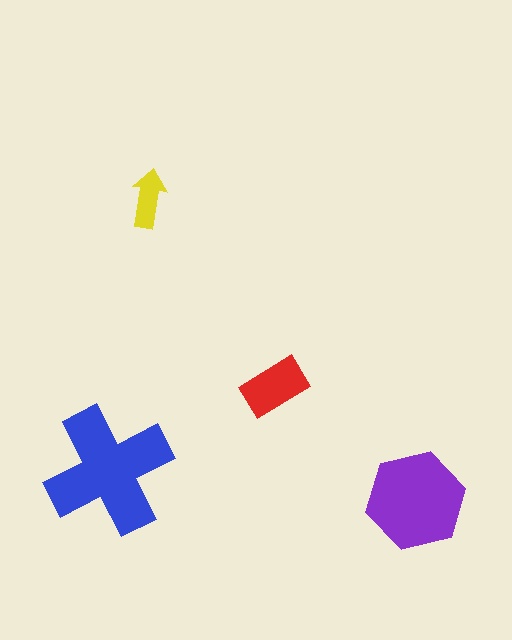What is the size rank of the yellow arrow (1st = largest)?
4th.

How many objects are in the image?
There are 4 objects in the image.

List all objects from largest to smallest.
The blue cross, the purple hexagon, the red rectangle, the yellow arrow.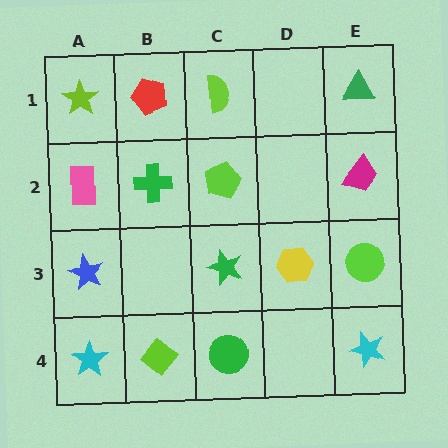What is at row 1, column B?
A red pentagon.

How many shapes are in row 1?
4 shapes.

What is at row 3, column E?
A lime circle.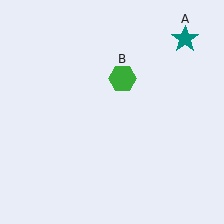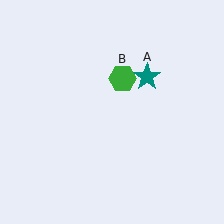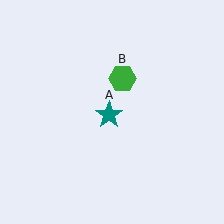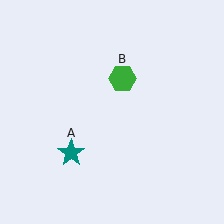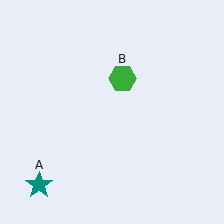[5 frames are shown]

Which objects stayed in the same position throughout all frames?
Green hexagon (object B) remained stationary.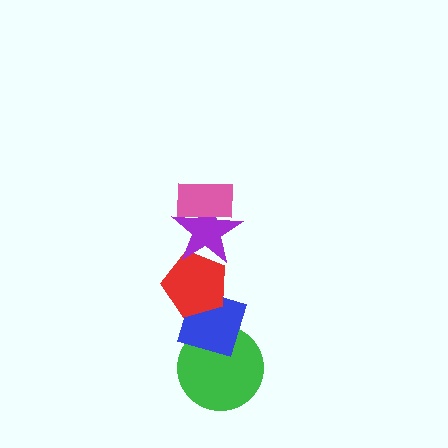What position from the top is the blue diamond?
The blue diamond is 4th from the top.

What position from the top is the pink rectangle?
The pink rectangle is 1st from the top.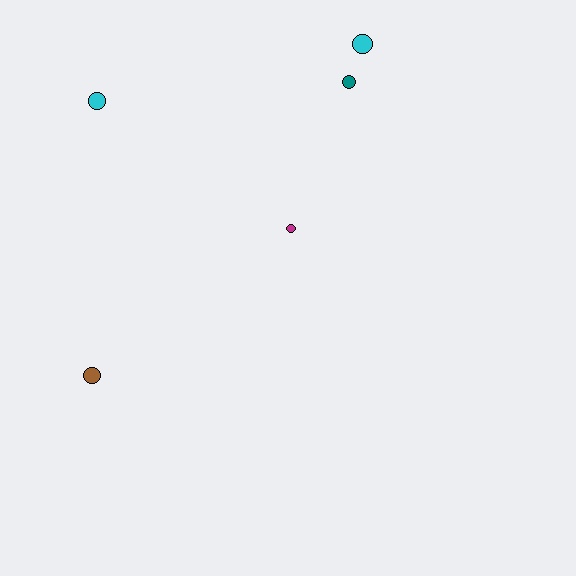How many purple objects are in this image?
There are no purple objects.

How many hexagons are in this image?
There are no hexagons.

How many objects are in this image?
There are 5 objects.